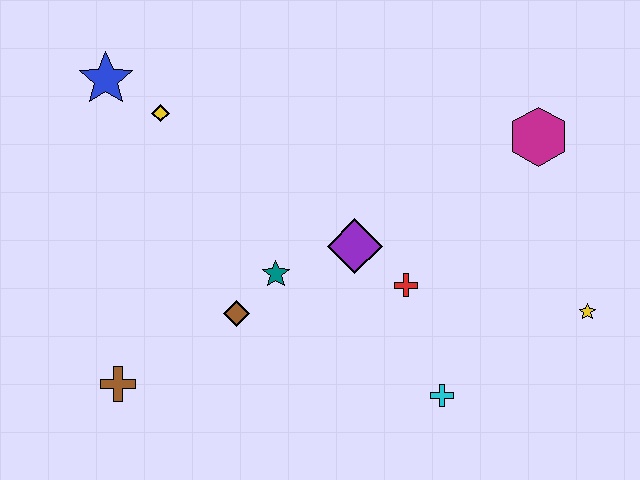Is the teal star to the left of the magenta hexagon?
Yes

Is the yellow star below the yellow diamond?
Yes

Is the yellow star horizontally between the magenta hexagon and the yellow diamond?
No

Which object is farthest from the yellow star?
The blue star is farthest from the yellow star.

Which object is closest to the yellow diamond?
The blue star is closest to the yellow diamond.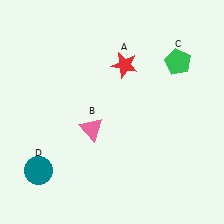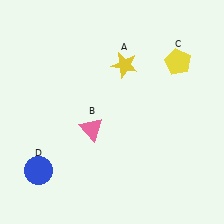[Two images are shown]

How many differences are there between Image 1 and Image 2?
There are 3 differences between the two images.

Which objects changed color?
A changed from red to yellow. C changed from green to yellow. D changed from teal to blue.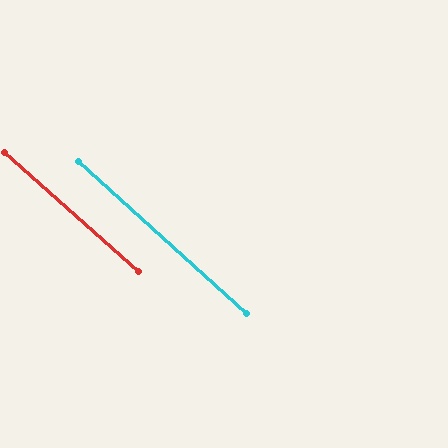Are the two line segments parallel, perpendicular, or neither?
Parallel — their directions differ by only 0.6°.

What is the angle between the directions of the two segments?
Approximately 1 degree.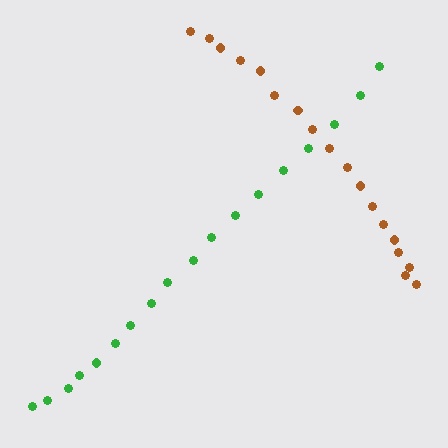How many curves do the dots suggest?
There are 2 distinct paths.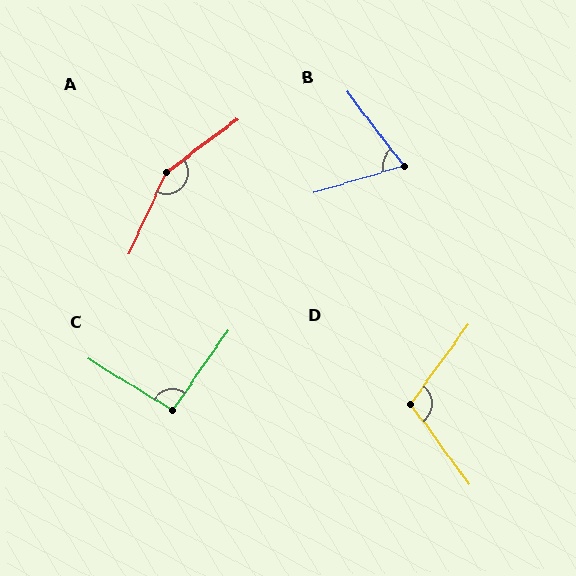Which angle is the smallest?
B, at approximately 69 degrees.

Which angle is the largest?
A, at approximately 151 degrees.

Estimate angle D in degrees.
Approximately 107 degrees.